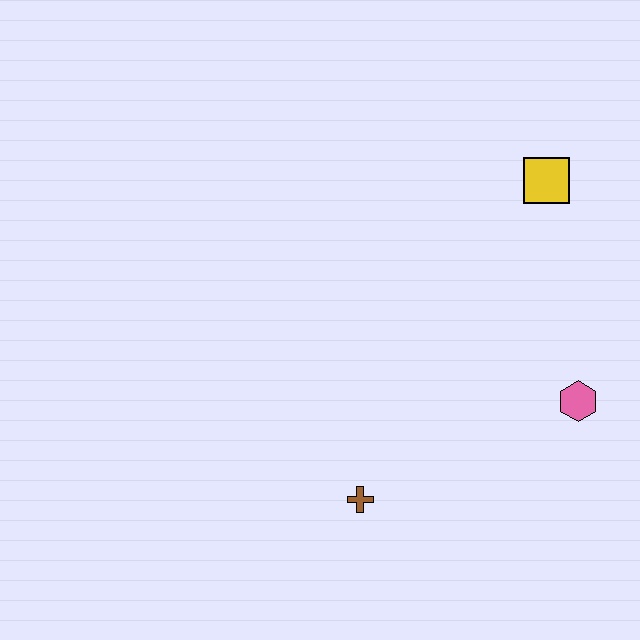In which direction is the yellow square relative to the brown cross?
The yellow square is above the brown cross.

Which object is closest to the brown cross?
The pink hexagon is closest to the brown cross.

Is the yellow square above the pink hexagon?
Yes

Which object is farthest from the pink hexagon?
The brown cross is farthest from the pink hexagon.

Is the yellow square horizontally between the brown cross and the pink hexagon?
Yes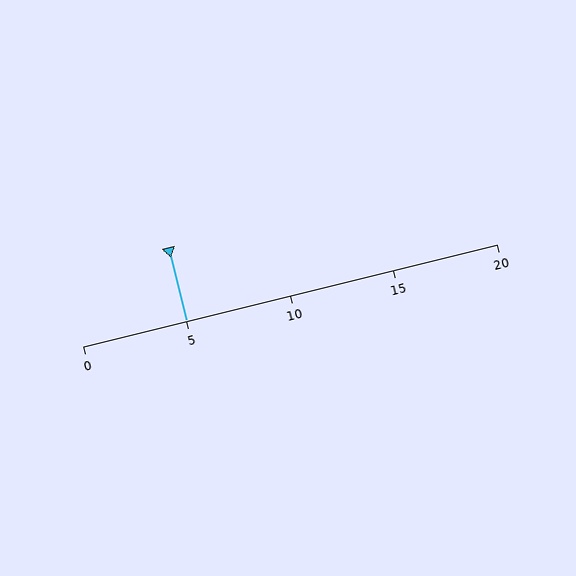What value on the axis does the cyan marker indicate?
The marker indicates approximately 5.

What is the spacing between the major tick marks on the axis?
The major ticks are spaced 5 apart.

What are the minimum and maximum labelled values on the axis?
The axis runs from 0 to 20.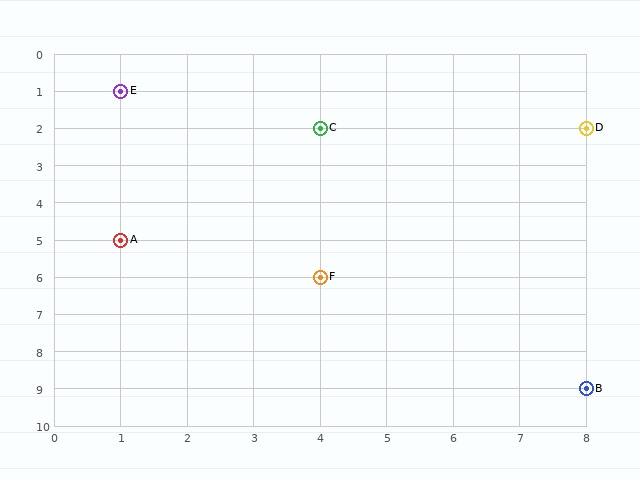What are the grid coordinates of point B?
Point B is at grid coordinates (8, 9).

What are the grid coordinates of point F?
Point F is at grid coordinates (4, 6).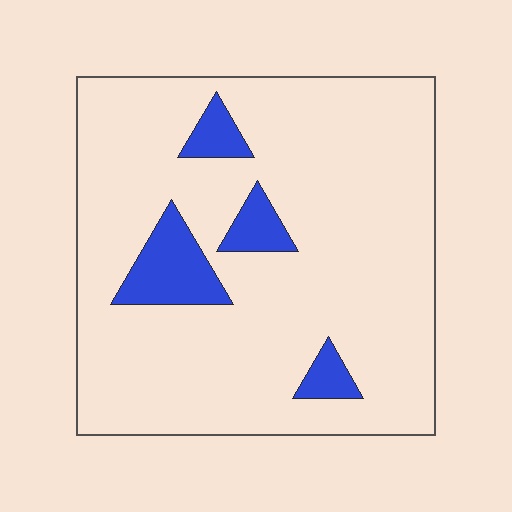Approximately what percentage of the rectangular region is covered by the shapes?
Approximately 10%.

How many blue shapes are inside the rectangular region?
4.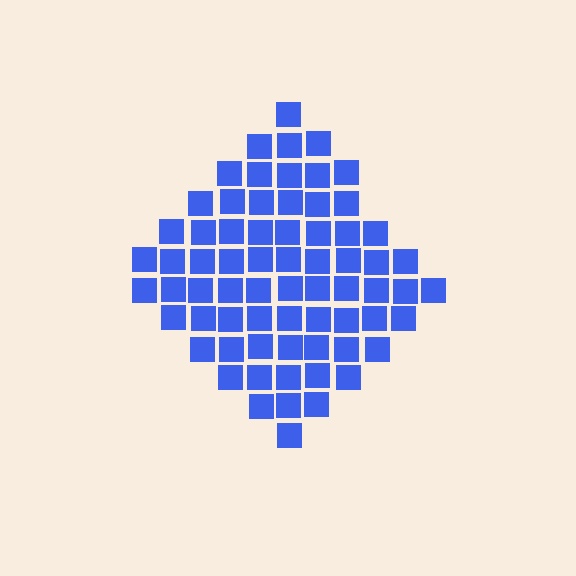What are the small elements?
The small elements are squares.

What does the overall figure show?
The overall figure shows a diamond.